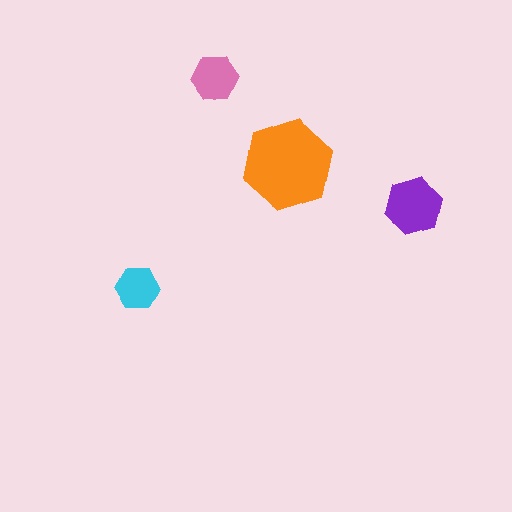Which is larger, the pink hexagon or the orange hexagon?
The orange one.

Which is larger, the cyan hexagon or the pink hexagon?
The pink one.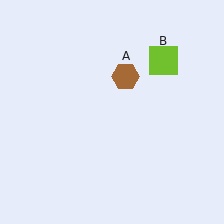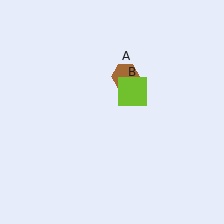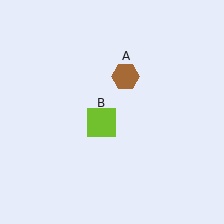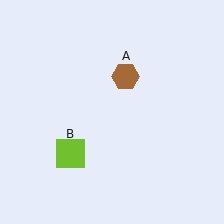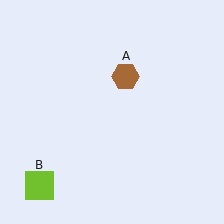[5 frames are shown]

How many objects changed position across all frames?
1 object changed position: lime square (object B).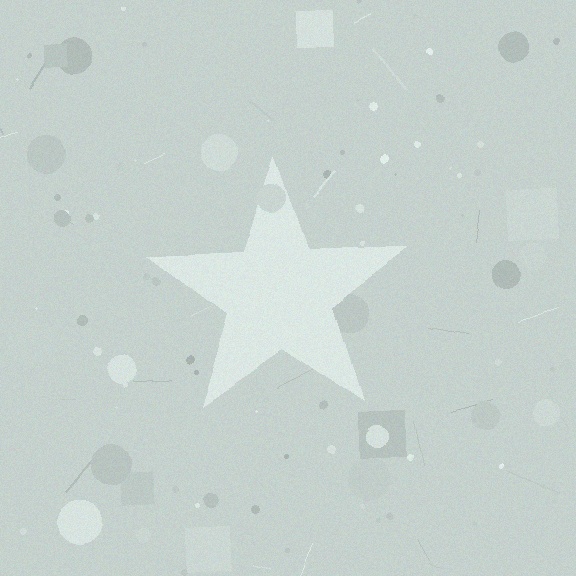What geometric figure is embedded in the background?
A star is embedded in the background.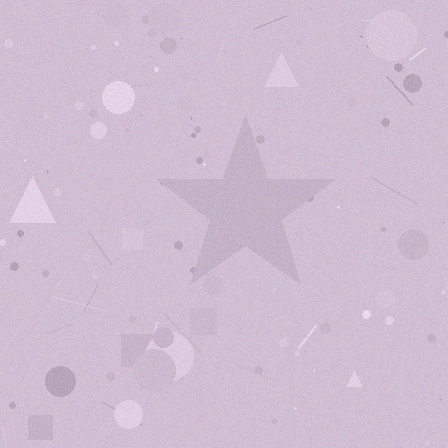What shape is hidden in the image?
A star is hidden in the image.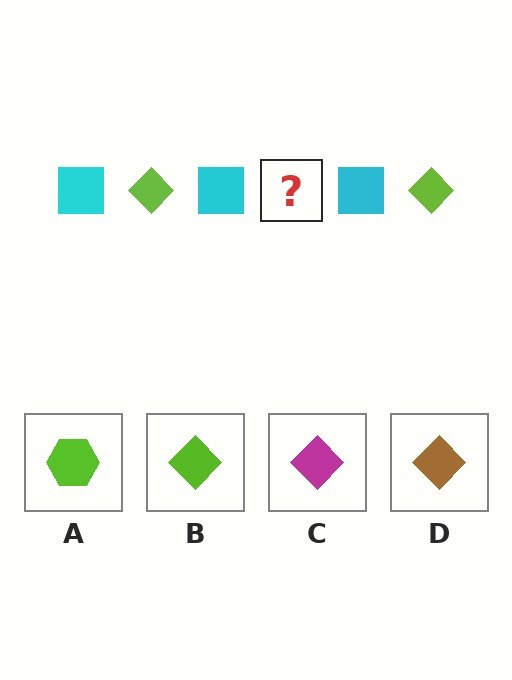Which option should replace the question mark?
Option B.